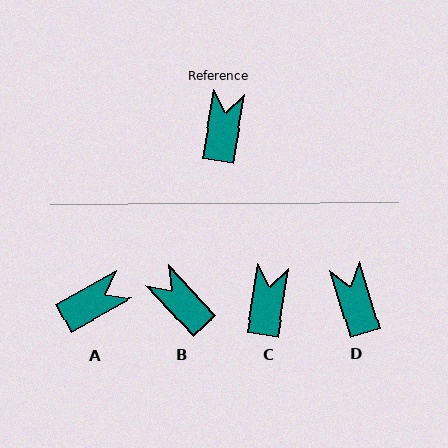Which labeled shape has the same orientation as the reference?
C.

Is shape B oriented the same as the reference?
No, it is off by about 52 degrees.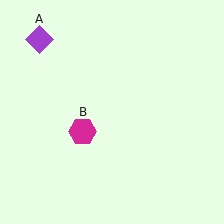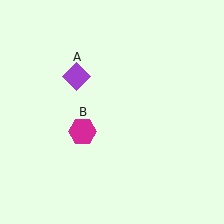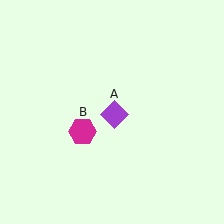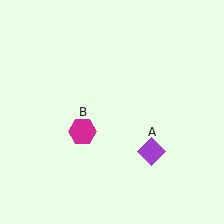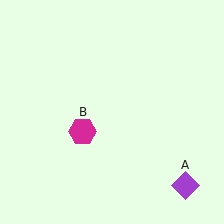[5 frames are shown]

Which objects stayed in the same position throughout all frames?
Magenta hexagon (object B) remained stationary.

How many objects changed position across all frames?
1 object changed position: purple diamond (object A).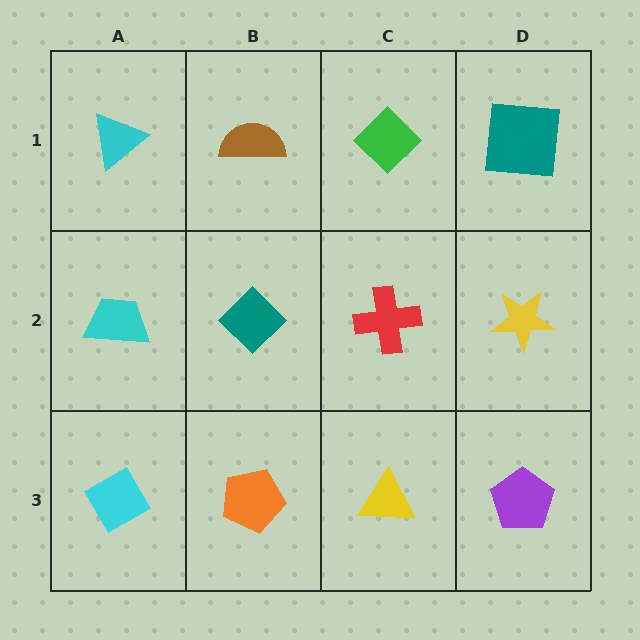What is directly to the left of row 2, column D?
A red cross.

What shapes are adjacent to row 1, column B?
A teal diamond (row 2, column B), a cyan triangle (row 1, column A), a green diamond (row 1, column C).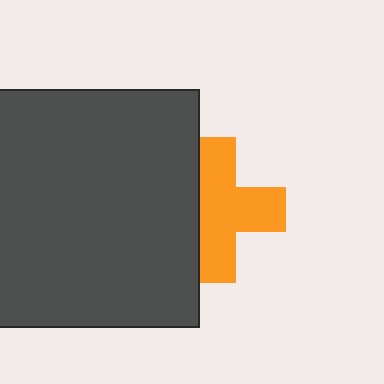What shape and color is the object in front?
The object in front is a dark gray rectangle.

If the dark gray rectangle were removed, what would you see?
You would see the complete orange cross.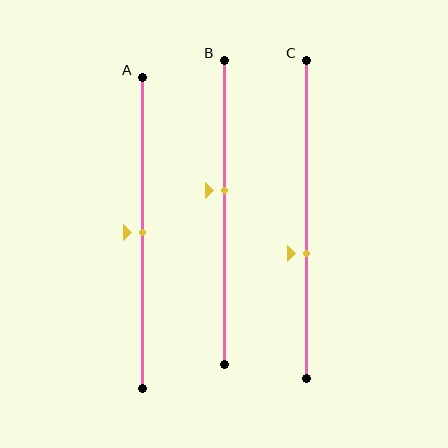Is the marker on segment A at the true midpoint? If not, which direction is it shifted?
Yes, the marker on segment A is at the true midpoint.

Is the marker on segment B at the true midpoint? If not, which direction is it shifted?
No, the marker on segment B is shifted upward by about 7% of the segment length.